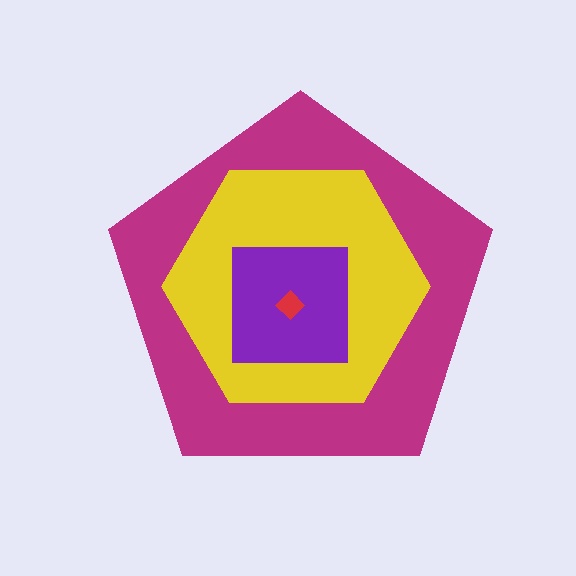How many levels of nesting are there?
4.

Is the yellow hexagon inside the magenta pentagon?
Yes.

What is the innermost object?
The red diamond.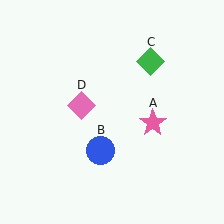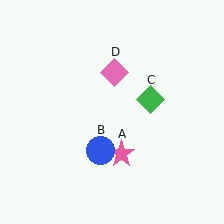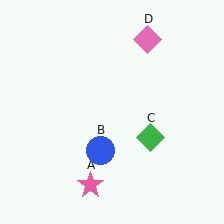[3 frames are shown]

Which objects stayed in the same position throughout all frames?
Blue circle (object B) remained stationary.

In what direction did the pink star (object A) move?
The pink star (object A) moved down and to the left.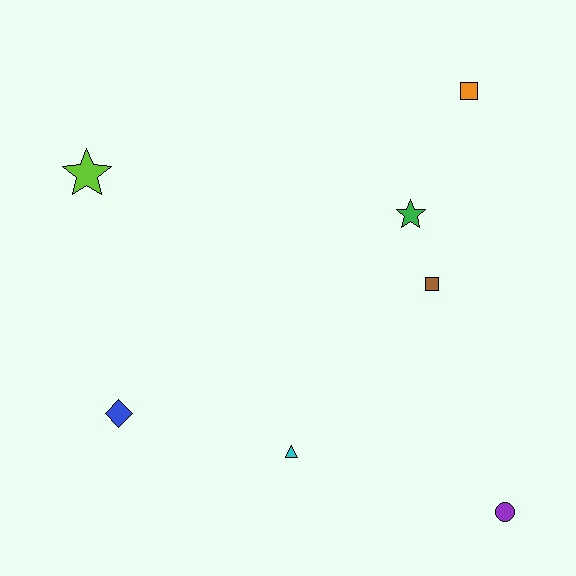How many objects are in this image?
There are 7 objects.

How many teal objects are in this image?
There are no teal objects.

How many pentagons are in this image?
There are no pentagons.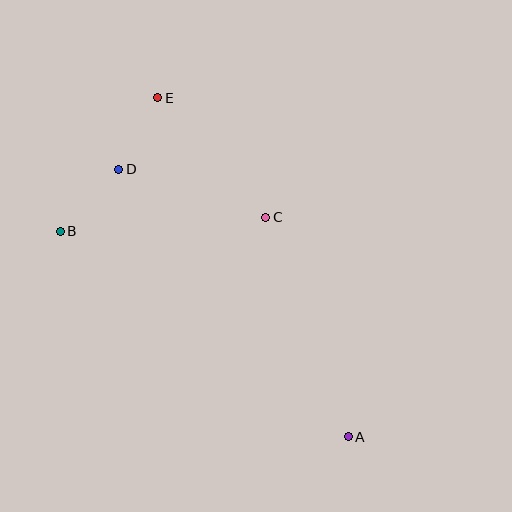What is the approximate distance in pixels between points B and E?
The distance between B and E is approximately 165 pixels.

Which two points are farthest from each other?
Points A and E are farthest from each other.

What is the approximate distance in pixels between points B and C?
The distance between B and C is approximately 206 pixels.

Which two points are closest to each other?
Points D and E are closest to each other.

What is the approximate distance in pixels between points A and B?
The distance between A and B is approximately 354 pixels.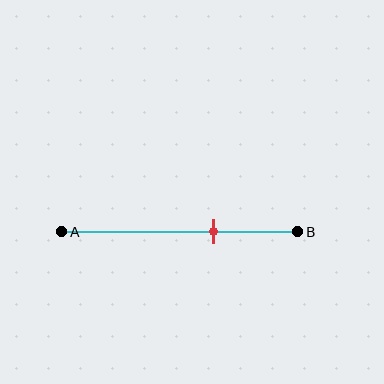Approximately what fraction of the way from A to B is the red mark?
The red mark is approximately 65% of the way from A to B.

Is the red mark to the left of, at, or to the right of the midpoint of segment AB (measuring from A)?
The red mark is to the right of the midpoint of segment AB.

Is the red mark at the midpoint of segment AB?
No, the mark is at about 65% from A, not at the 50% midpoint.